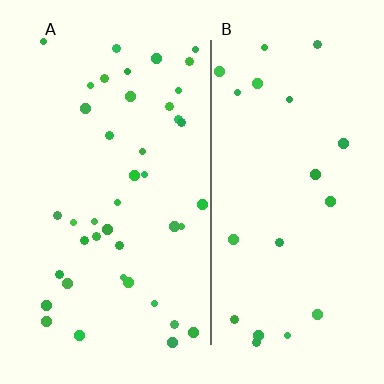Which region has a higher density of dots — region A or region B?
A (the left).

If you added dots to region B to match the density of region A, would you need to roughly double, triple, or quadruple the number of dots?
Approximately double.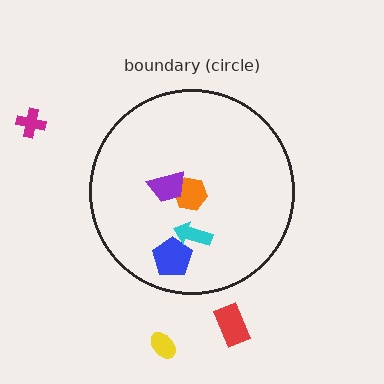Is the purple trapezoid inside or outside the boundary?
Inside.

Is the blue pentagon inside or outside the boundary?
Inside.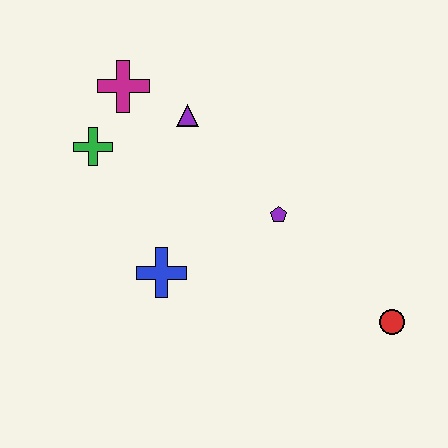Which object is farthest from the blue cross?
The red circle is farthest from the blue cross.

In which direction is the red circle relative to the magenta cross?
The red circle is to the right of the magenta cross.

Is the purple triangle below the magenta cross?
Yes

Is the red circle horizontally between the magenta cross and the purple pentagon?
No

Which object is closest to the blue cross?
The purple pentagon is closest to the blue cross.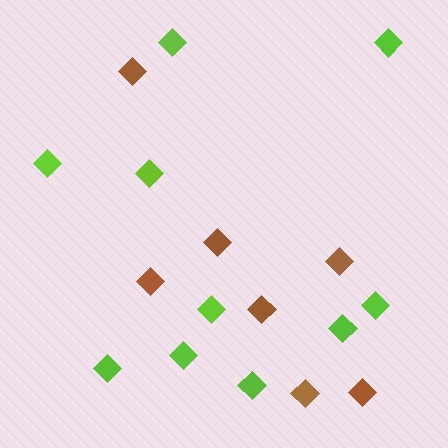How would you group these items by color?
There are 2 groups: one group of brown diamonds (7) and one group of lime diamonds (10).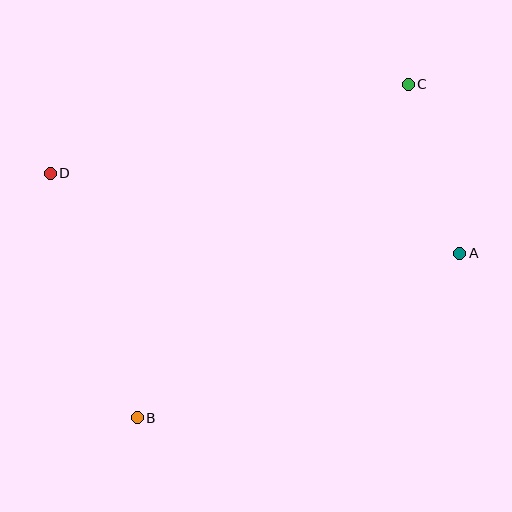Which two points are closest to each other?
Points A and C are closest to each other.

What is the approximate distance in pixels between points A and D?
The distance between A and D is approximately 417 pixels.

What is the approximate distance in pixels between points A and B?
The distance between A and B is approximately 362 pixels.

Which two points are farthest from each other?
Points B and C are farthest from each other.